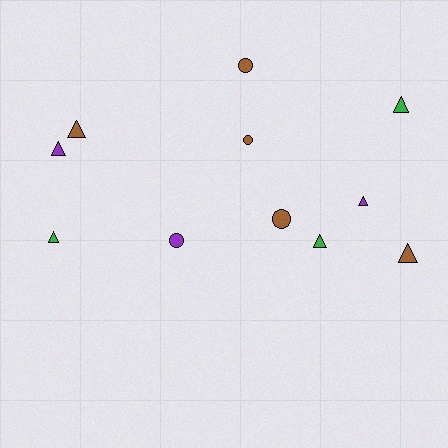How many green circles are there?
There are no green circles.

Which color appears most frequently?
Brown, with 5 objects.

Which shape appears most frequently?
Triangle, with 7 objects.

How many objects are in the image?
There are 11 objects.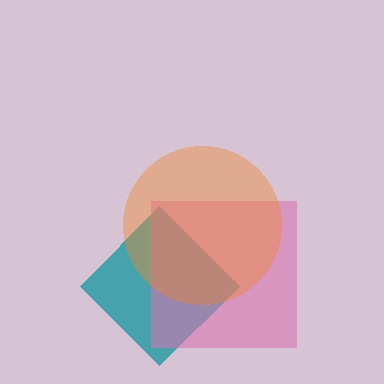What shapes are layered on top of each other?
The layered shapes are: a teal diamond, a pink square, an orange circle.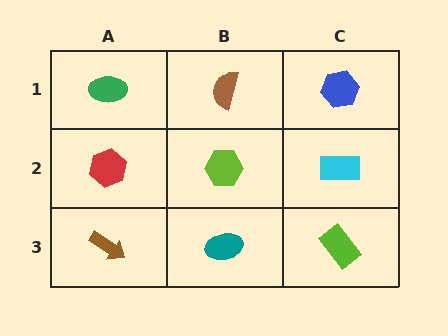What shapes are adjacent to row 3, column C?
A cyan rectangle (row 2, column C), a teal ellipse (row 3, column B).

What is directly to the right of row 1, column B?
A blue hexagon.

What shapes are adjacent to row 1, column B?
A lime hexagon (row 2, column B), a green ellipse (row 1, column A), a blue hexagon (row 1, column C).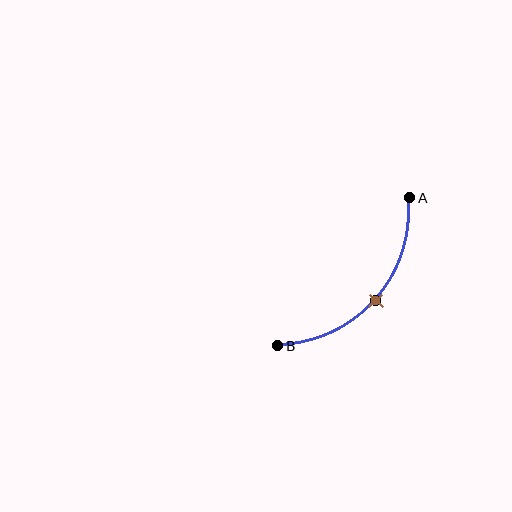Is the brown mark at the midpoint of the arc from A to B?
Yes. The brown mark lies on the arc at equal arc-length from both A and B — it is the arc midpoint.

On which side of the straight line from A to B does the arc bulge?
The arc bulges below and to the right of the straight line connecting A and B.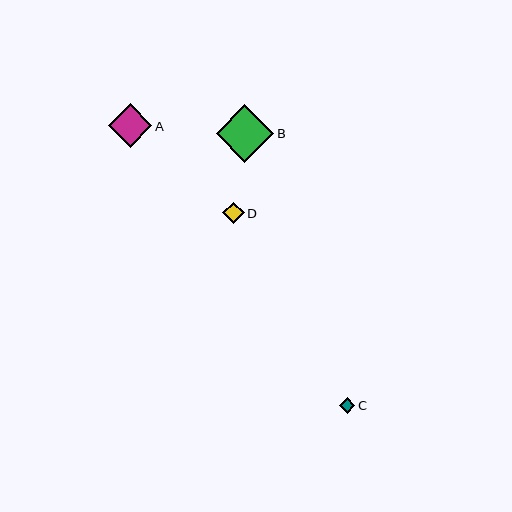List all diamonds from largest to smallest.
From largest to smallest: B, A, D, C.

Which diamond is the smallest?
Diamond C is the smallest with a size of approximately 15 pixels.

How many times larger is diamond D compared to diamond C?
Diamond D is approximately 1.4 times the size of diamond C.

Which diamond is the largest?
Diamond B is the largest with a size of approximately 57 pixels.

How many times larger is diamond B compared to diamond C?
Diamond B is approximately 3.8 times the size of diamond C.